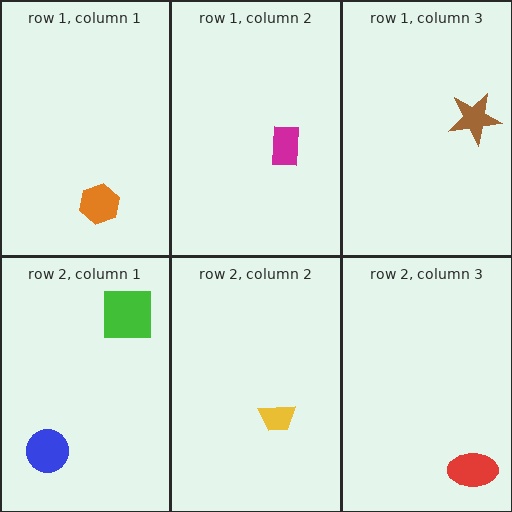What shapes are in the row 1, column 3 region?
The brown star.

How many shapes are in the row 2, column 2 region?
1.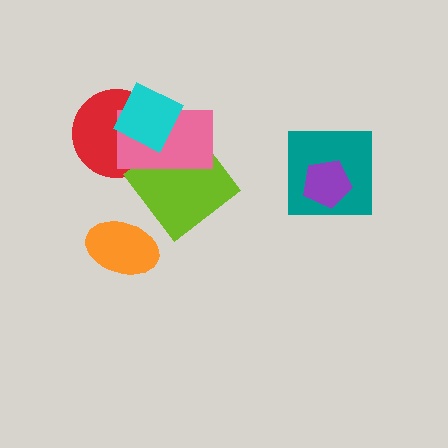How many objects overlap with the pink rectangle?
3 objects overlap with the pink rectangle.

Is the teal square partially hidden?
Yes, it is partially covered by another shape.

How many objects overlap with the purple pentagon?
1 object overlaps with the purple pentagon.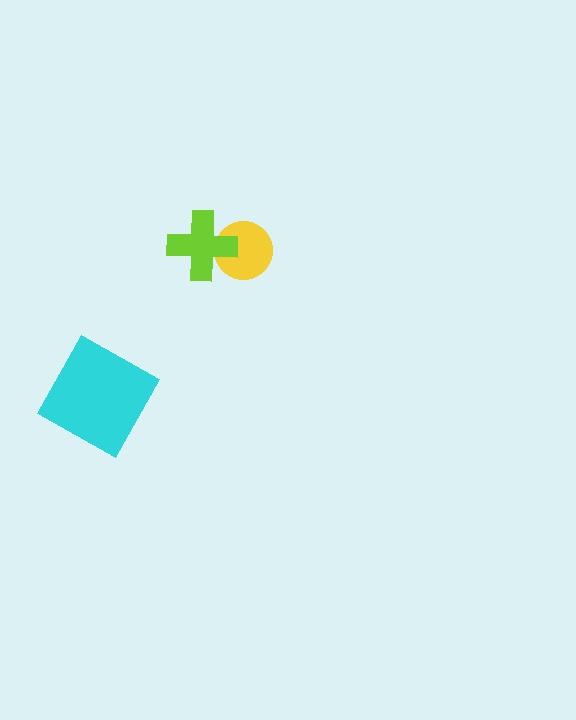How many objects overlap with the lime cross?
1 object overlaps with the lime cross.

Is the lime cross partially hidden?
No, no other shape covers it.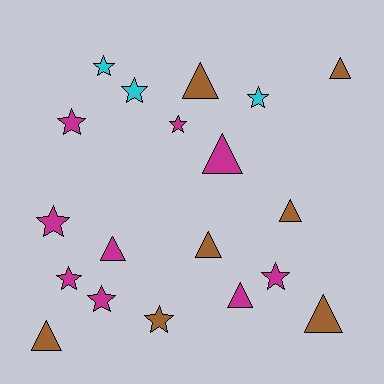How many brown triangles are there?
There are 6 brown triangles.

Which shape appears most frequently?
Star, with 10 objects.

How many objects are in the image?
There are 19 objects.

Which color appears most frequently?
Magenta, with 9 objects.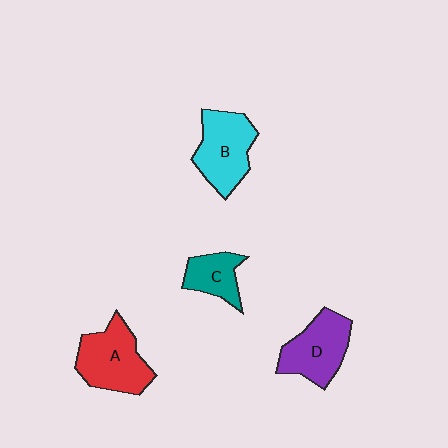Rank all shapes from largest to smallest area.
From largest to smallest: A (red), B (cyan), D (purple), C (teal).